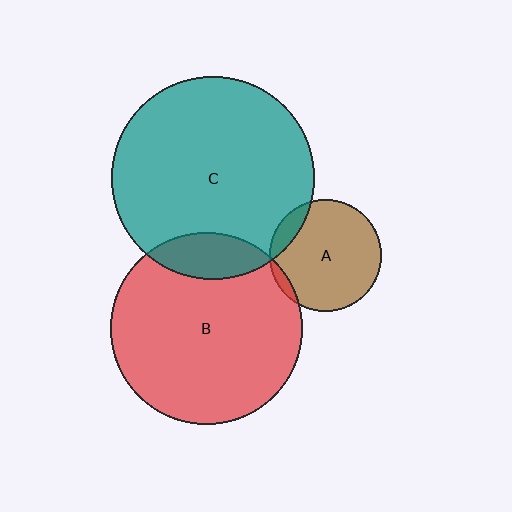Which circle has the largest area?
Circle C (teal).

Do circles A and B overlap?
Yes.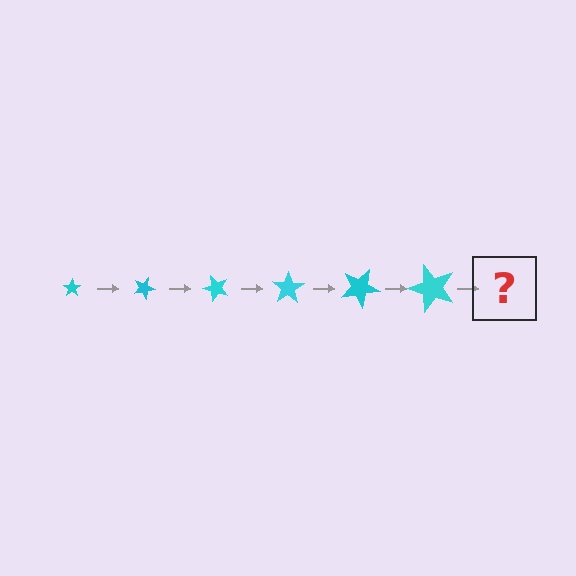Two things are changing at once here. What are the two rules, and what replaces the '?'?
The two rules are that the star grows larger each step and it rotates 25 degrees each step. The '?' should be a star, larger than the previous one and rotated 150 degrees from the start.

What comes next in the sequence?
The next element should be a star, larger than the previous one and rotated 150 degrees from the start.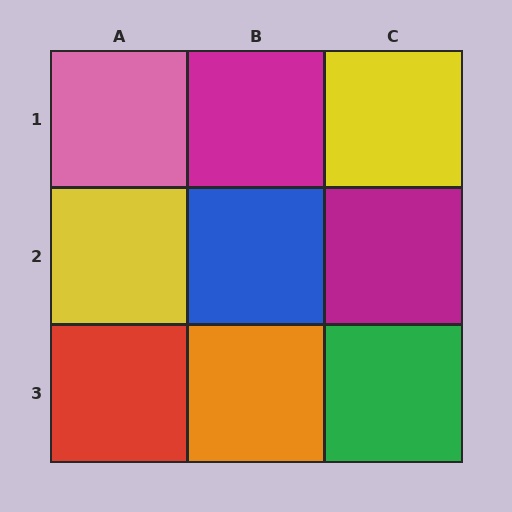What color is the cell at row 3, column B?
Orange.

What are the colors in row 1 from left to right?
Pink, magenta, yellow.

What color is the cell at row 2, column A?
Yellow.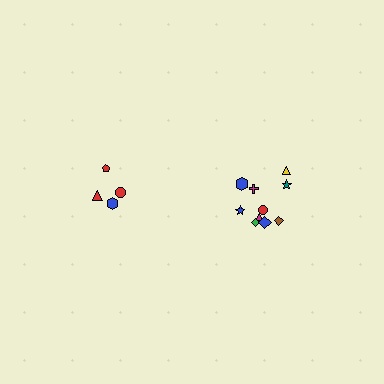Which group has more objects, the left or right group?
The right group.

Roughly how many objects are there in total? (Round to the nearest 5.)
Roughly 15 objects in total.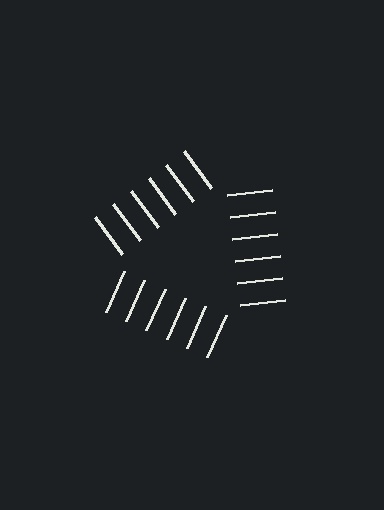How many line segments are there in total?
18 — 6 along each of the 3 edges.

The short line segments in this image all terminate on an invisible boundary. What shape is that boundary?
An illusory triangle — the line segments terminate on its edges but no continuous stroke is drawn.